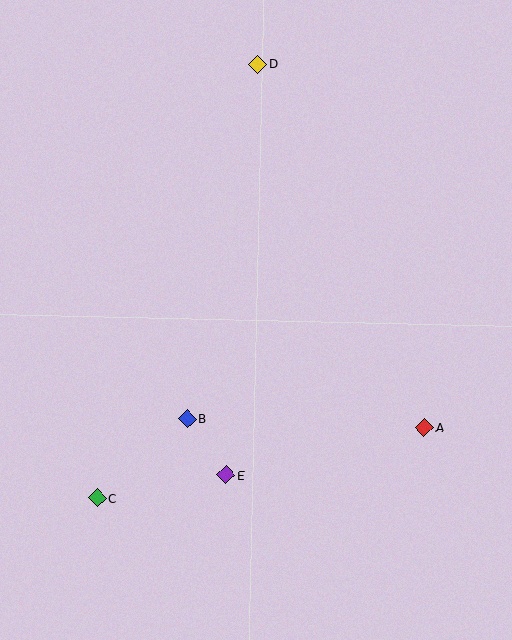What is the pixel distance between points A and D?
The distance between A and D is 400 pixels.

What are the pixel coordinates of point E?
Point E is at (226, 475).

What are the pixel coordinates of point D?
Point D is at (257, 64).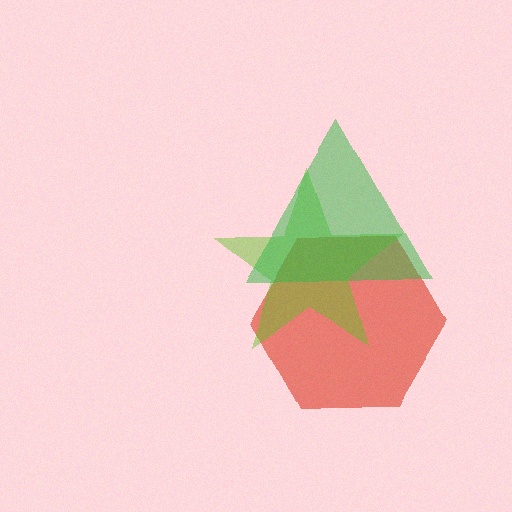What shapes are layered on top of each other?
The layered shapes are: a red hexagon, a lime star, a green triangle.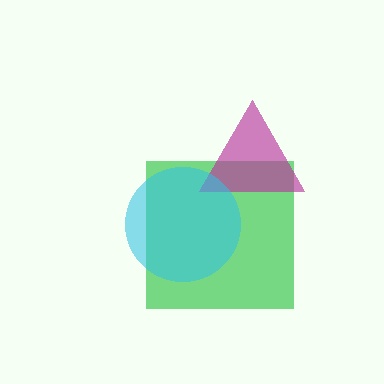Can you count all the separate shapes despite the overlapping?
Yes, there are 3 separate shapes.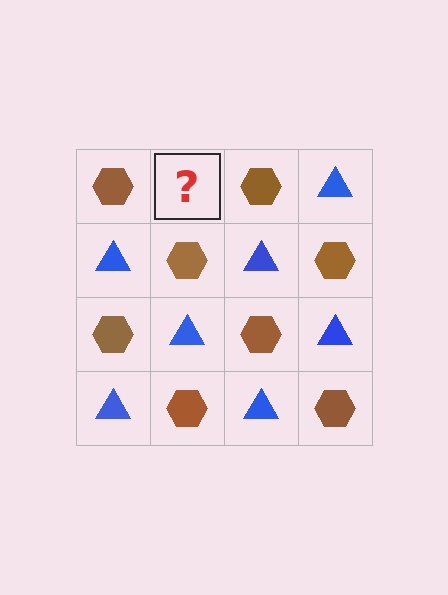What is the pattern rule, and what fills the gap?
The rule is that it alternates brown hexagon and blue triangle in a checkerboard pattern. The gap should be filled with a blue triangle.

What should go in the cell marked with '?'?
The missing cell should contain a blue triangle.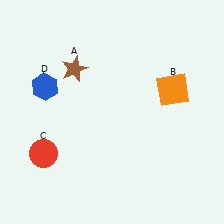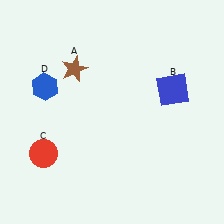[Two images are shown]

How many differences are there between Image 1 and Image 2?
There is 1 difference between the two images.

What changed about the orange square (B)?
In Image 1, B is orange. In Image 2, it changed to blue.